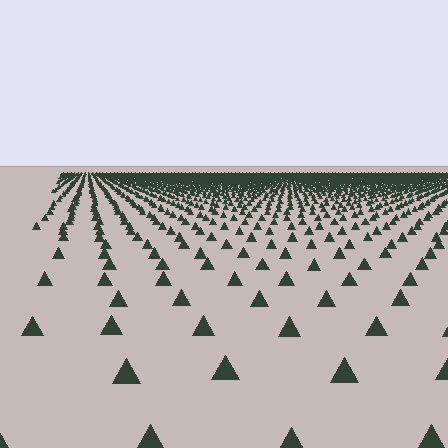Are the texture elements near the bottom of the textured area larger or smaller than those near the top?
Larger. Near the bottom, elements are closer to the viewer and appear at a bigger on-screen size.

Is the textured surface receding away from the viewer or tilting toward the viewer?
The surface is receding away from the viewer. Texture elements get smaller and denser toward the top.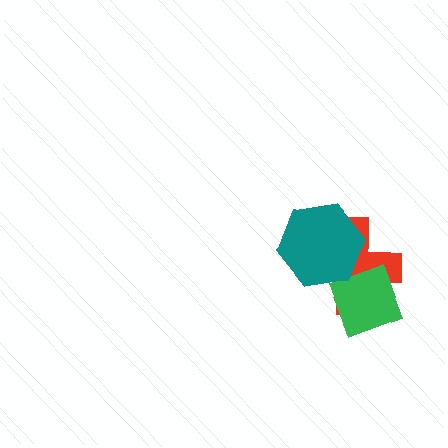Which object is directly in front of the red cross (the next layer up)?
The green diamond is directly in front of the red cross.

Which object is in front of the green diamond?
The teal hexagon is in front of the green diamond.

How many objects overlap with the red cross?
2 objects overlap with the red cross.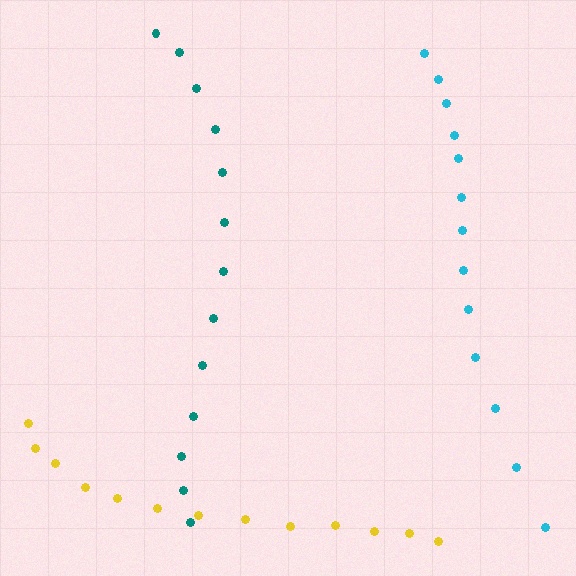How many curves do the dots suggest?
There are 3 distinct paths.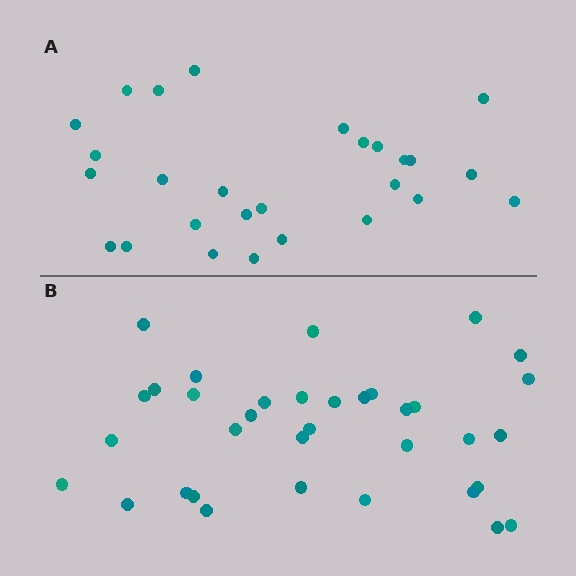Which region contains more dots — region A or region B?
Region B (the bottom region) has more dots.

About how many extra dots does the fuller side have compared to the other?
Region B has roughly 8 or so more dots than region A.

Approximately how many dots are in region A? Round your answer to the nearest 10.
About 30 dots. (The exact count is 27, which rounds to 30.)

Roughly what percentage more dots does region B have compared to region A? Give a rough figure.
About 30% more.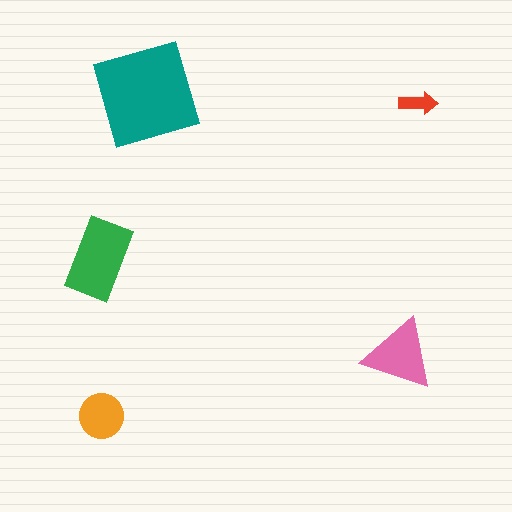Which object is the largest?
The teal square.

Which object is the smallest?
The red arrow.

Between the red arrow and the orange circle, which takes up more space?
The orange circle.